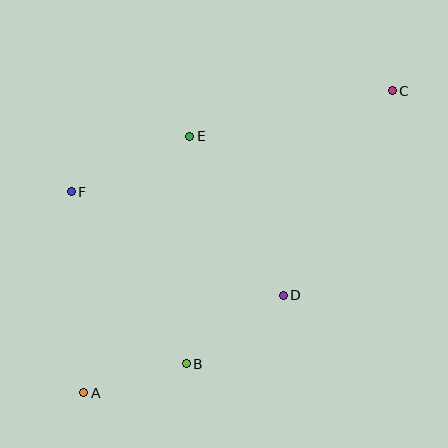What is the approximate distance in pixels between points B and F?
The distance between B and F is approximately 207 pixels.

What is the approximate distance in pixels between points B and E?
The distance between B and E is approximately 227 pixels.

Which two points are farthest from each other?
Points A and C are farthest from each other.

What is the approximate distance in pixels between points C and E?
The distance between C and E is approximately 207 pixels.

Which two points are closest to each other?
Points A and B are closest to each other.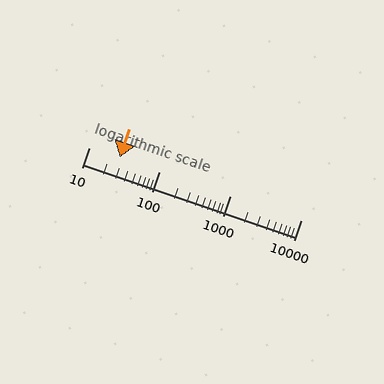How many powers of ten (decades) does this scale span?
The scale spans 3 decades, from 10 to 10000.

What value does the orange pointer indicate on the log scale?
The pointer indicates approximately 27.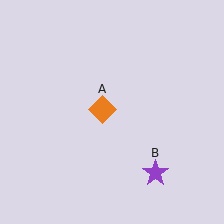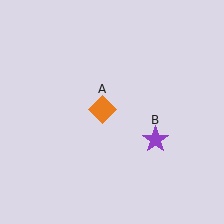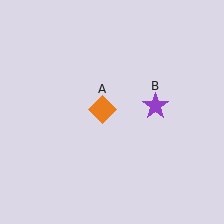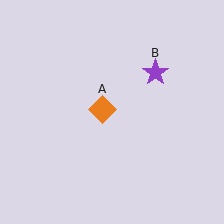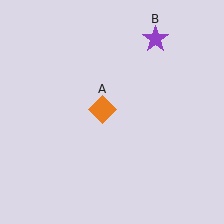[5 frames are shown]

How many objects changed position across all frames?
1 object changed position: purple star (object B).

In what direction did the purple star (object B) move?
The purple star (object B) moved up.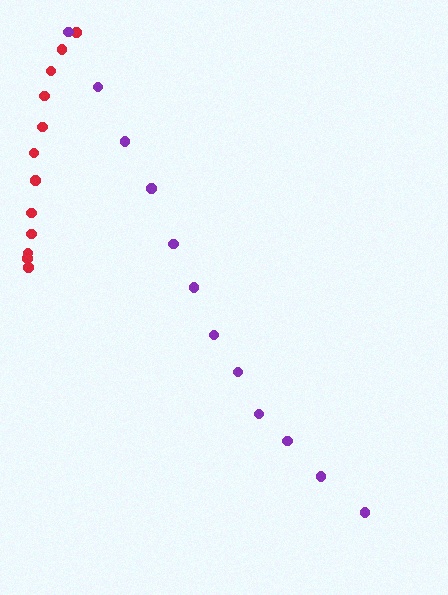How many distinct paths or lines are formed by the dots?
There are 2 distinct paths.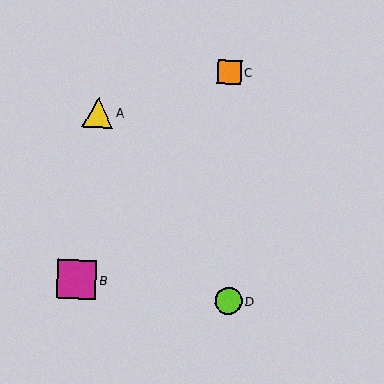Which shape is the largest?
The magenta square (labeled B) is the largest.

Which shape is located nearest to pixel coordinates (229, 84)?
The orange square (labeled C) at (229, 72) is nearest to that location.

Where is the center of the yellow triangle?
The center of the yellow triangle is at (98, 113).